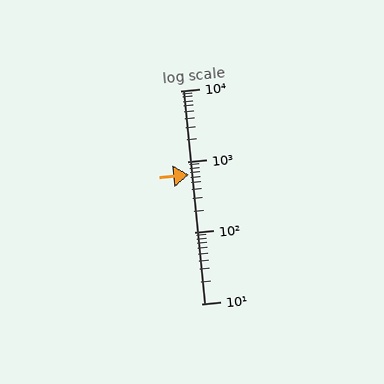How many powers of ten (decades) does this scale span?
The scale spans 3 decades, from 10 to 10000.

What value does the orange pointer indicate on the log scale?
The pointer indicates approximately 650.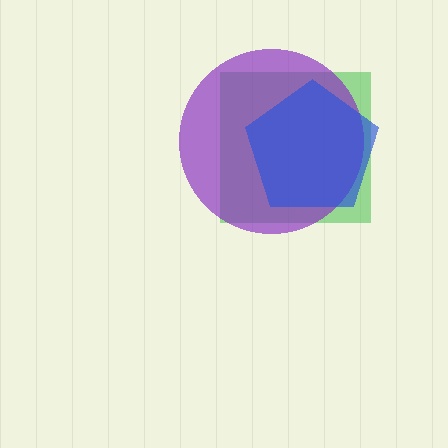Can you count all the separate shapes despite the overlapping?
Yes, there are 3 separate shapes.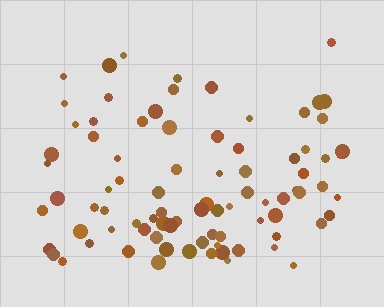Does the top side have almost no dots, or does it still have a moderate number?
Still a moderate number, just noticeably fewer than the bottom.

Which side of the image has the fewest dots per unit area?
The top.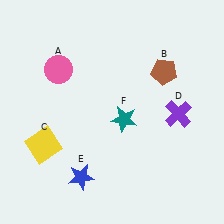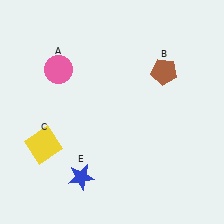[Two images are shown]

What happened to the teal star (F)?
The teal star (F) was removed in Image 2. It was in the bottom-right area of Image 1.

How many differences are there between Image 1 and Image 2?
There are 2 differences between the two images.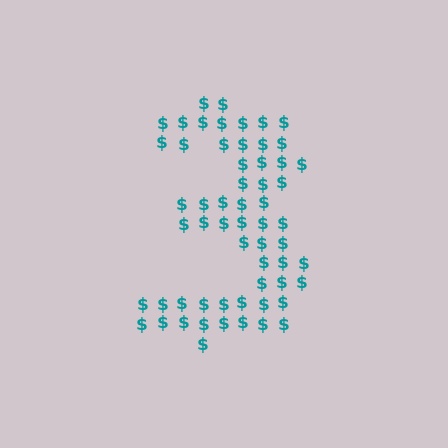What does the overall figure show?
The overall figure shows the digit 3.